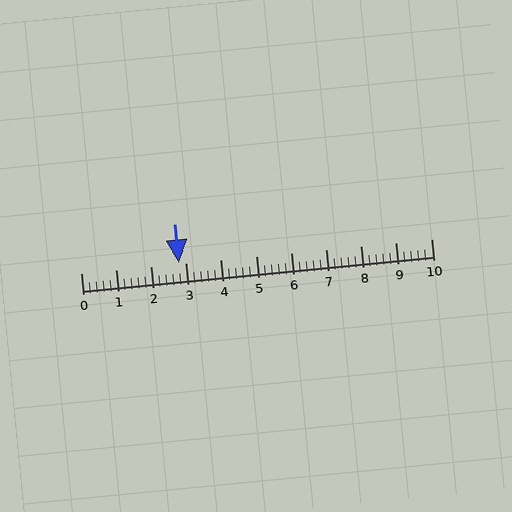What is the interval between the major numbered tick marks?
The major tick marks are spaced 1 units apart.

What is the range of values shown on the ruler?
The ruler shows values from 0 to 10.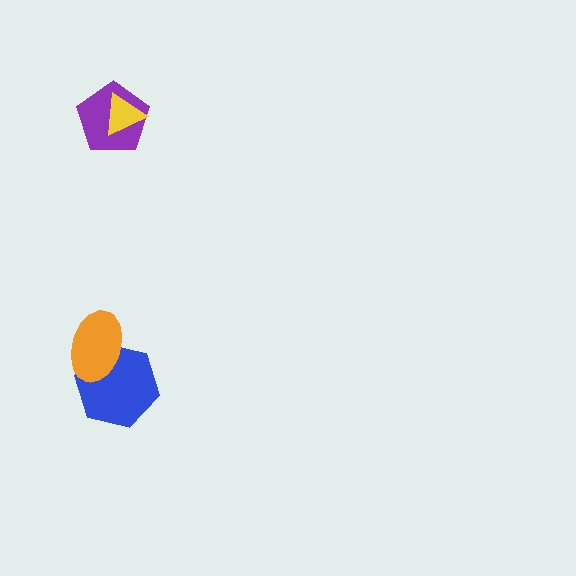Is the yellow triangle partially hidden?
No, no other shape covers it.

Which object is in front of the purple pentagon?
The yellow triangle is in front of the purple pentagon.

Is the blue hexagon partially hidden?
Yes, it is partially covered by another shape.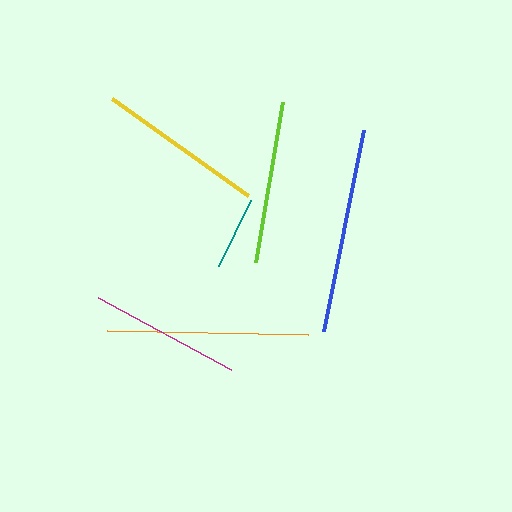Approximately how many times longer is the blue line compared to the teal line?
The blue line is approximately 2.8 times the length of the teal line.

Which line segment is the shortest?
The teal line is the shortest at approximately 74 pixels.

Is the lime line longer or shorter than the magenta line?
The lime line is longer than the magenta line.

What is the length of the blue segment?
The blue segment is approximately 205 pixels long.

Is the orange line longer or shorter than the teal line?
The orange line is longer than the teal line.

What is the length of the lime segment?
The lime segment is approximately 162 pixels long.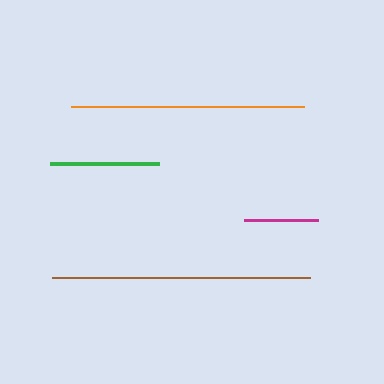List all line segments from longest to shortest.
From longest to shortest: brown, orange, green, magenta.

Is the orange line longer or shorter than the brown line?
The brown line is longer than the orange line.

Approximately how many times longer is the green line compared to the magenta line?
The green line is approximately 1.5 times the length of the magenta line.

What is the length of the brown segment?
The brown segment is approximately 257 pixels long.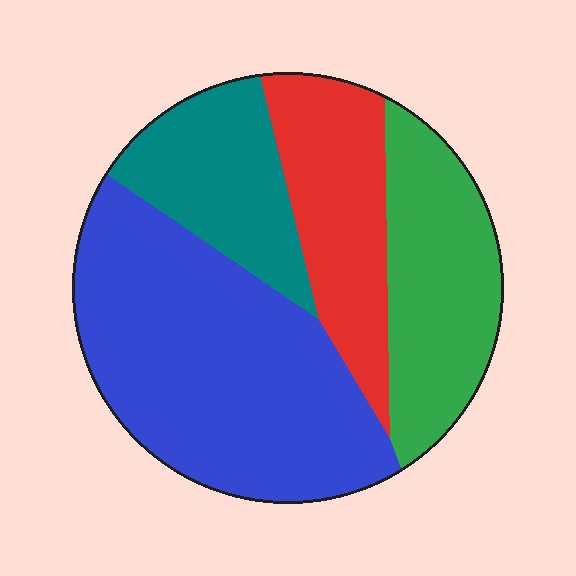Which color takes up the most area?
Blue, at roughly 45%.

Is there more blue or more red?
Blue.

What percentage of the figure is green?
Green covers around 20% of the figure.